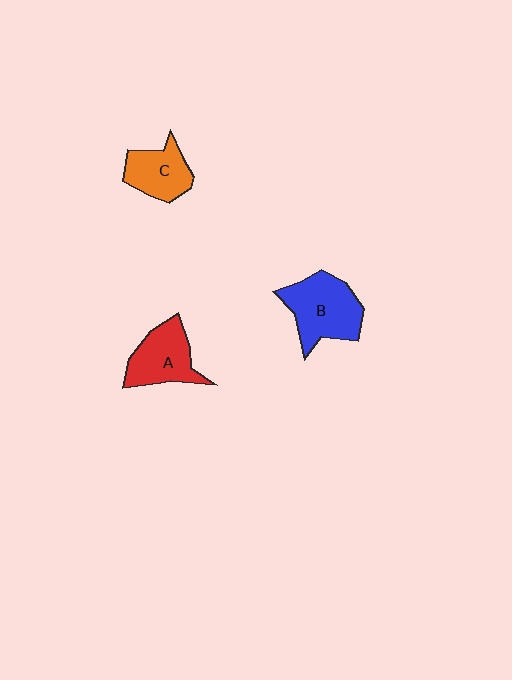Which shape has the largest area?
Shape B (blue).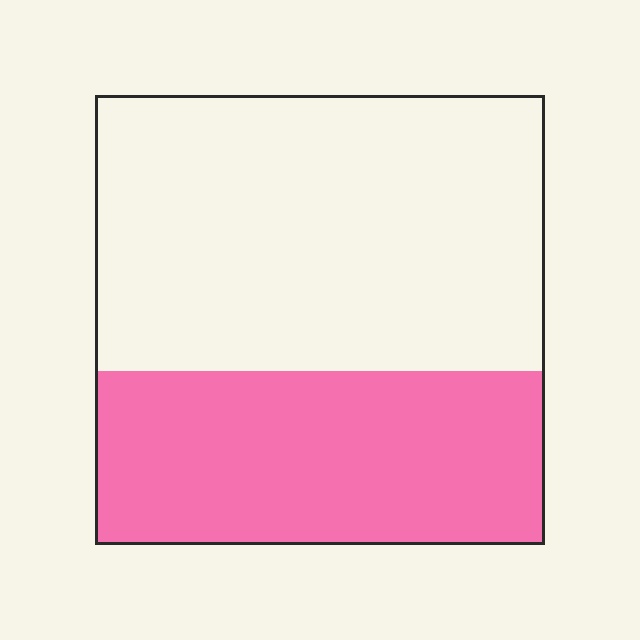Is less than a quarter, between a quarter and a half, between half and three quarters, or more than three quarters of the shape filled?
Between a quarter and a half.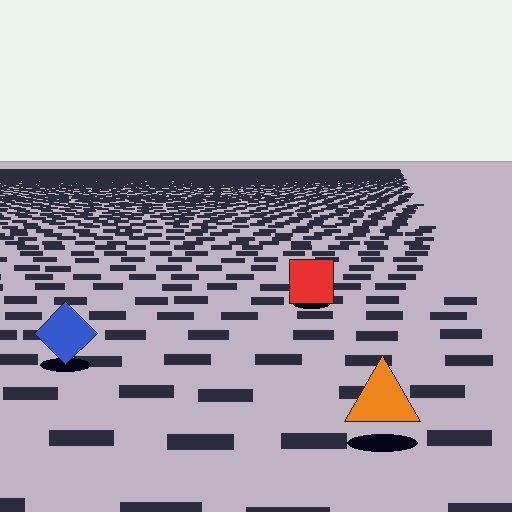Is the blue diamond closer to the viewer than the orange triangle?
No. The orange triangle is closer — you can tell from the texture gradient: the ground texture is coarser near it.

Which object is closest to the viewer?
The orange triangle is closest. The texture marks near it are larger and more spread out.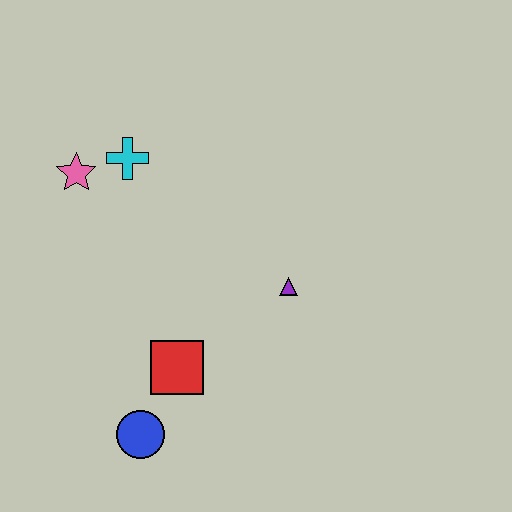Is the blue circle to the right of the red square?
No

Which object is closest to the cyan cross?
The pink star is closest to the cyan cross.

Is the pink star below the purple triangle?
No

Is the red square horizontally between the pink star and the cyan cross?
No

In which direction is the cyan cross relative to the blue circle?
The cyan cross is above the blue circle.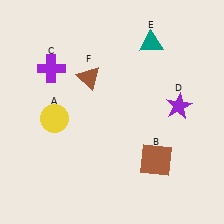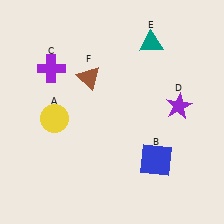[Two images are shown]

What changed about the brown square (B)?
In Image 1, B is brown. In Image 2, it changed to blue.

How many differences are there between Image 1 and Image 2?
There is 1 difference between the two images.